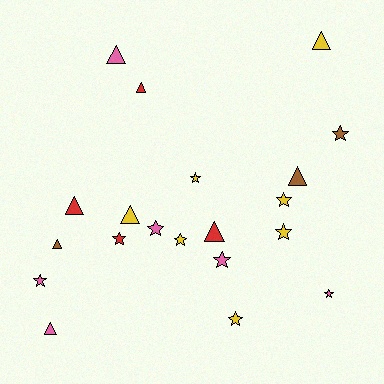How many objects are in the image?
There are 20 objects.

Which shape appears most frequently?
Star, with 11 objects.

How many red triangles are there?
There are 3 red triangles.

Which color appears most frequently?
Yellow, with 7 objects.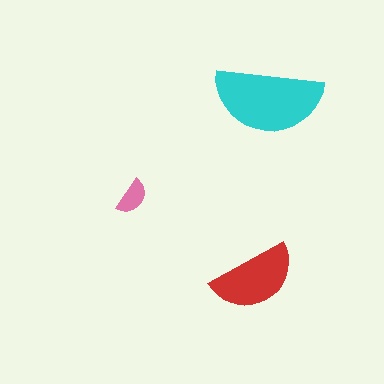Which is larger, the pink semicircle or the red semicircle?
The red one.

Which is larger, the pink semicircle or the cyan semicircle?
The cyan one.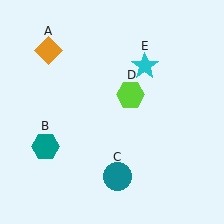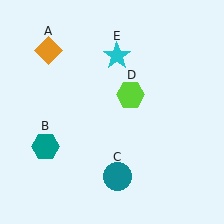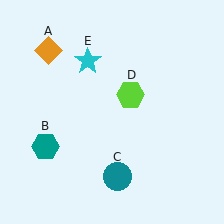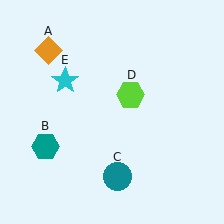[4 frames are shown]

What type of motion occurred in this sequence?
The cyan star (object E) rotated counterclockwise around the center of the scene.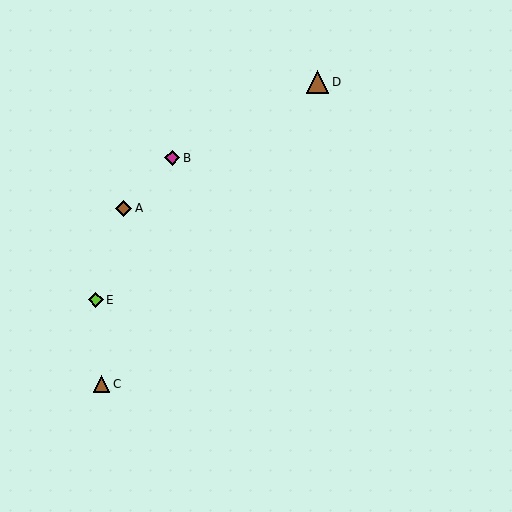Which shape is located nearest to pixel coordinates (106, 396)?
The brown triangle (labeled C) at (101, 384) is nearest to that location.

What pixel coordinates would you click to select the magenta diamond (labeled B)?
Click at (172, 158) to select the magenta diamond B.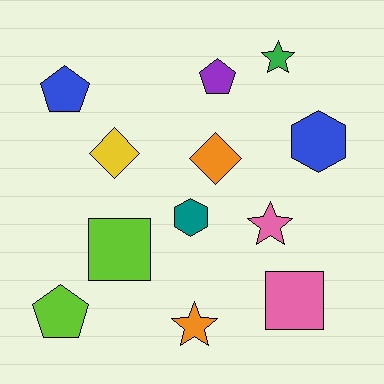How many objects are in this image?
There are 12 objects.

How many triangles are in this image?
There are no triangles.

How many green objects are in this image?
There is 1 green object.